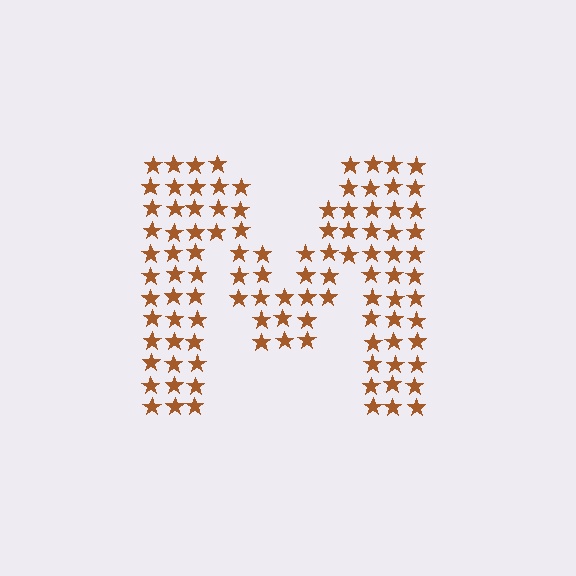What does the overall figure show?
The overall figure shows the letter M.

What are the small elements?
The small elements are stars.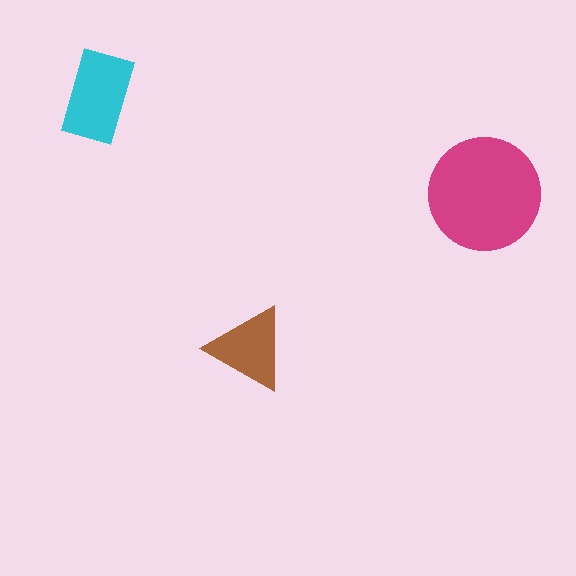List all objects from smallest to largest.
The brown triangle, the cyan rectangle, the magenta circle.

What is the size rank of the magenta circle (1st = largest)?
1st.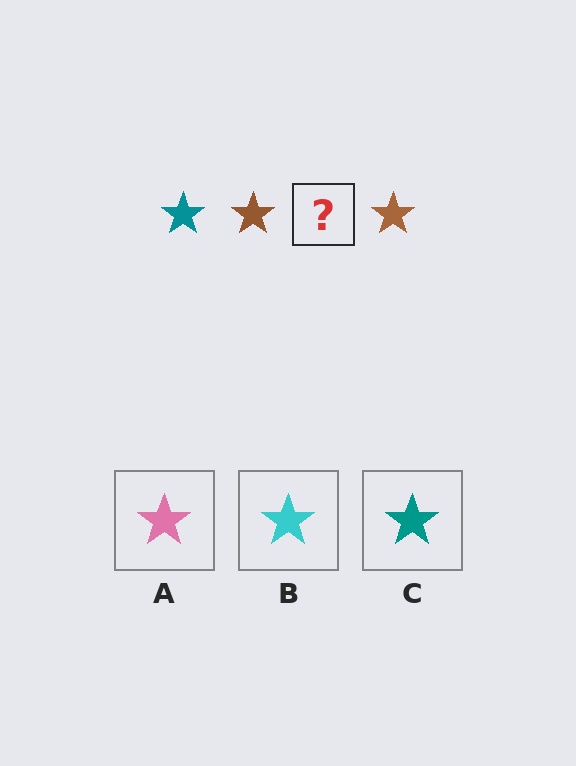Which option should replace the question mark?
Option C.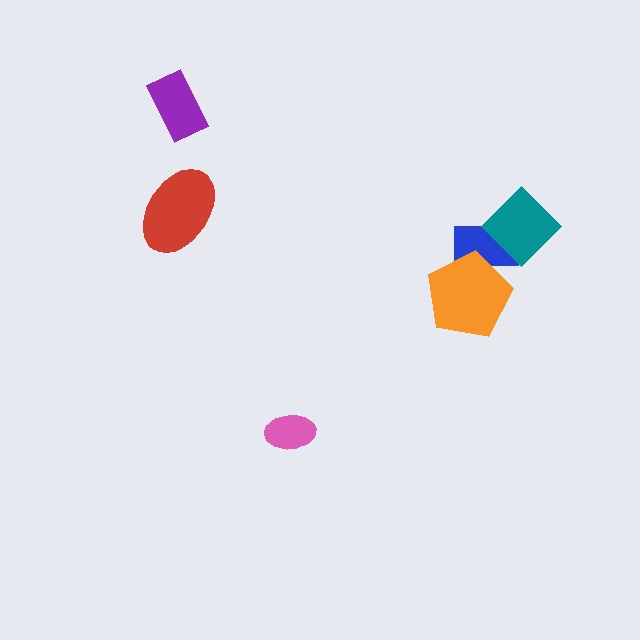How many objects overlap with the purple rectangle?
0 objects overlap with the purple rectangle.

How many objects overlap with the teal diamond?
1 object overlaps with the teal diamond.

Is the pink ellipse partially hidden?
No, no other shape covers it.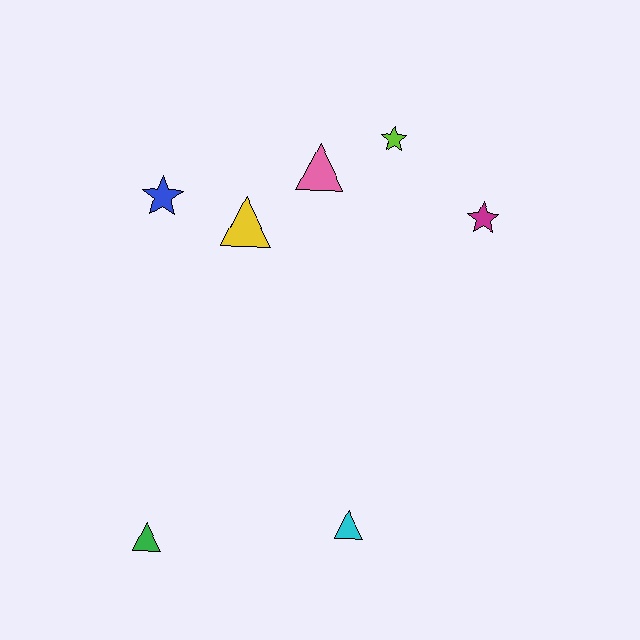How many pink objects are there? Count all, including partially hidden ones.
There is 1 pink object.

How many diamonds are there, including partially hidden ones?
There are no diamonds.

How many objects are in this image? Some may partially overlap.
There are 7 objects.